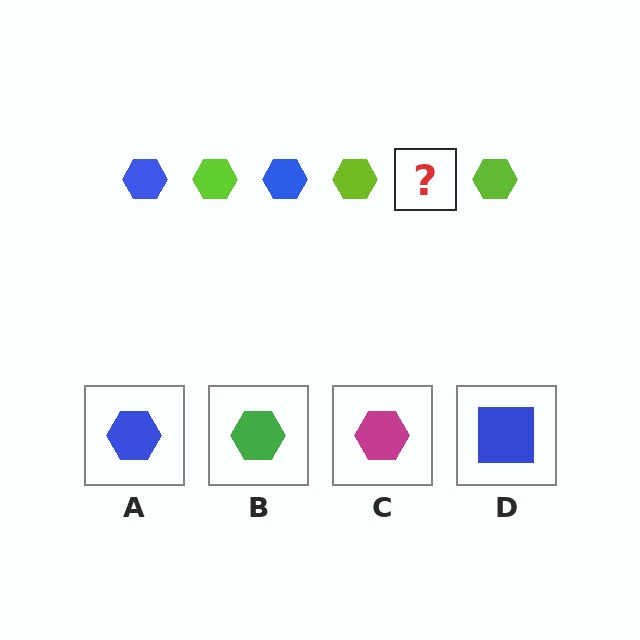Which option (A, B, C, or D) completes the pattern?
A.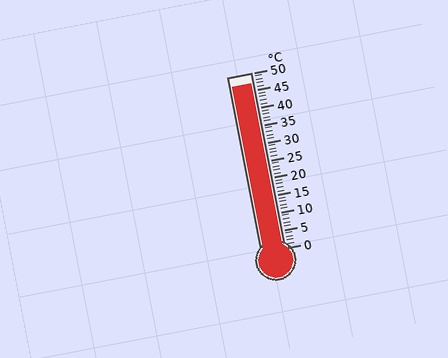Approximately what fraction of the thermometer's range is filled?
The thermometer is filled to approximately 95% of its range.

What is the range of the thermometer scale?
The thermometer scale ranges from 0°C to 50°C.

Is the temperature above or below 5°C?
The temperature is above 5°C.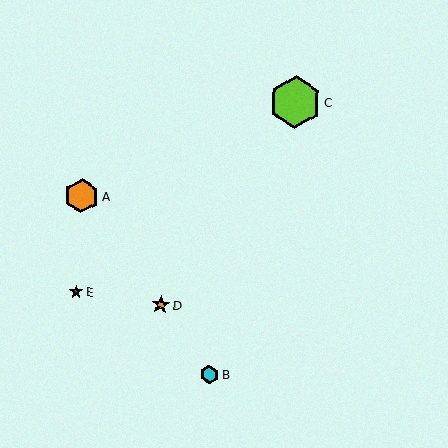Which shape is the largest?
The lime hexagon (labeled C) is the largest.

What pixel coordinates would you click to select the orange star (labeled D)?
Click at (161, 305) to select the orange star D.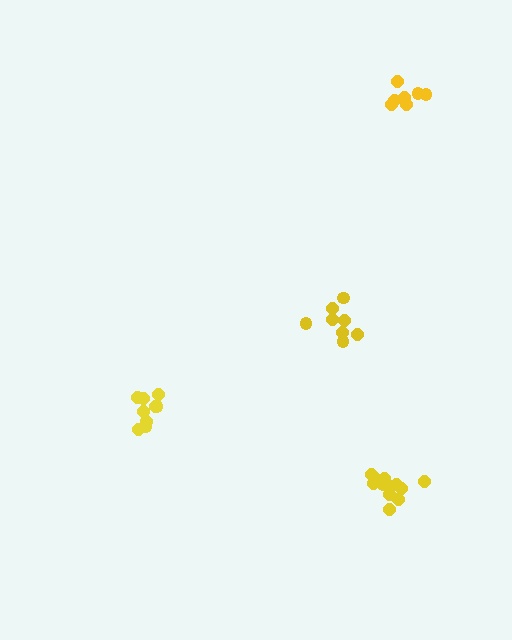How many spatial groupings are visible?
There are 4 spatial groupings.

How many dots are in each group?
Group 1: 9 dots, Group 2: 12 dots, Group 3: 7 dots, Group 4: 8 dots (36 total).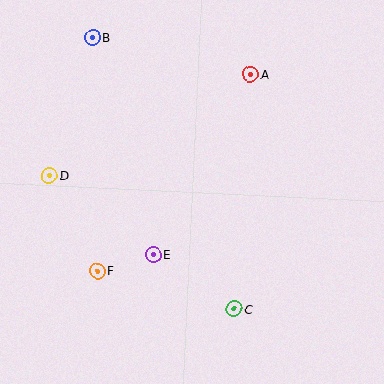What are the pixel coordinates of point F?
Point F is at (97, 271).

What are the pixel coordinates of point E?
Point E is at (153, 255).